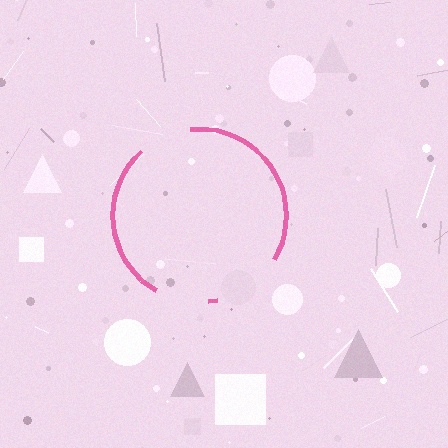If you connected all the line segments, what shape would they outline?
They would outline a circle.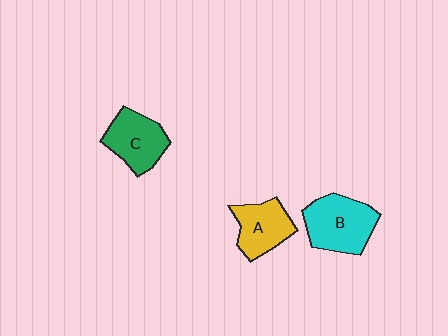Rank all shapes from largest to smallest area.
From largest to smallest: B (cyan), C (green), A (yellow).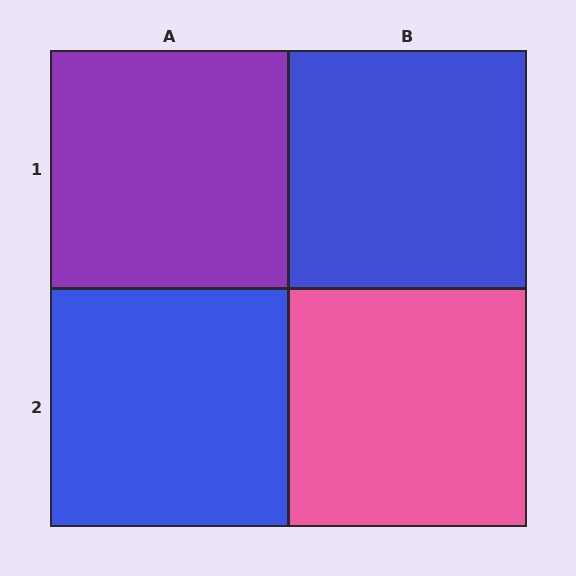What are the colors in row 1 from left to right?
Purple, blue.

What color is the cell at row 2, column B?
Pink.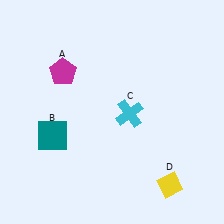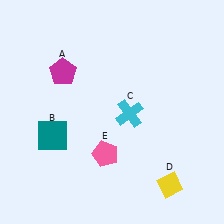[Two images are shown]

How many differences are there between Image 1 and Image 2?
There is 1 difference between the two images.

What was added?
A pink pentagon (E) was added in Image 2.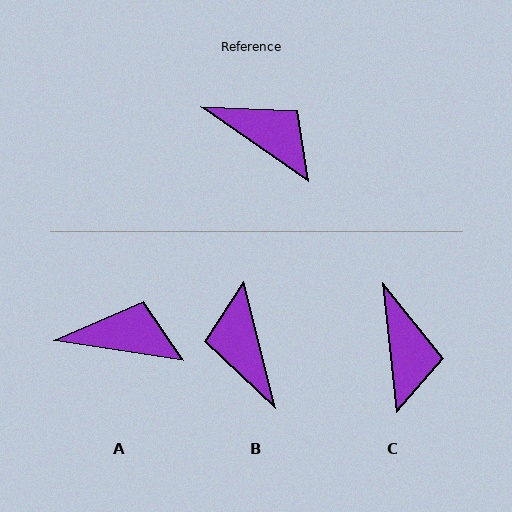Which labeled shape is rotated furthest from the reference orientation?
B, about 139 degrees away.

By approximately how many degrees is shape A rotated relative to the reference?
Approximately 26 degrees counter-clockwise.